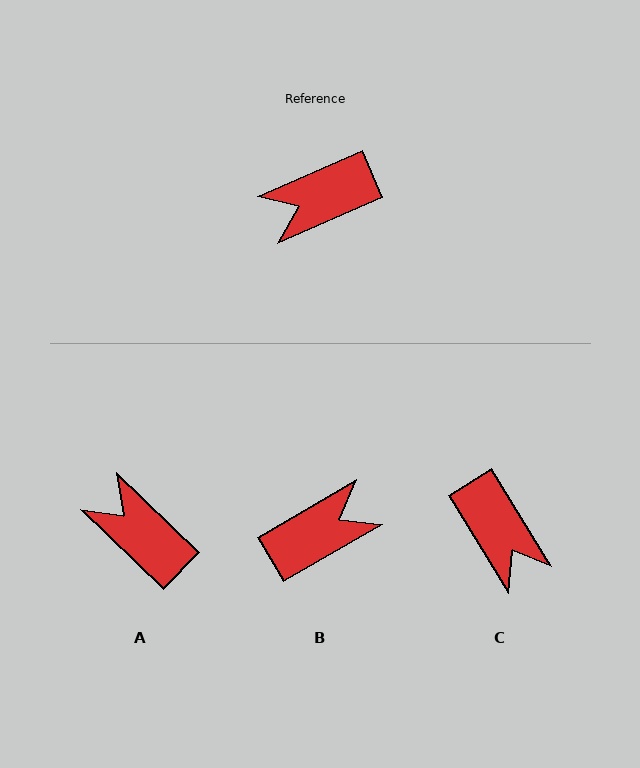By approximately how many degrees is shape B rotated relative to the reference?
Approximately 173 degrees clockwise.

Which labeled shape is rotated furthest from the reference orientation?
B, about 173 degrees away.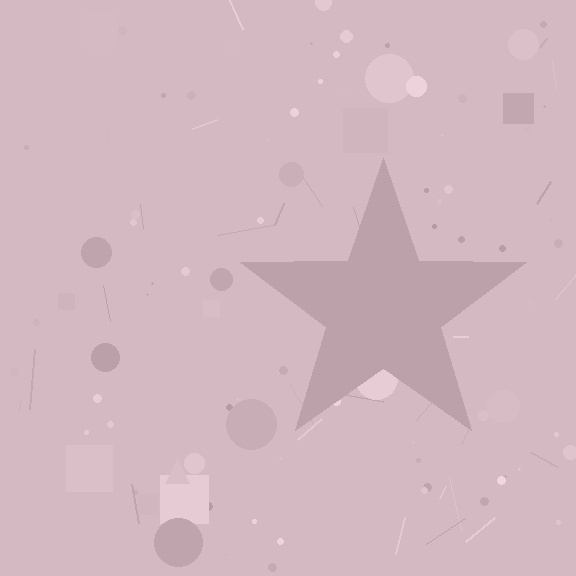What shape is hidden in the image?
A star is hidden in the image.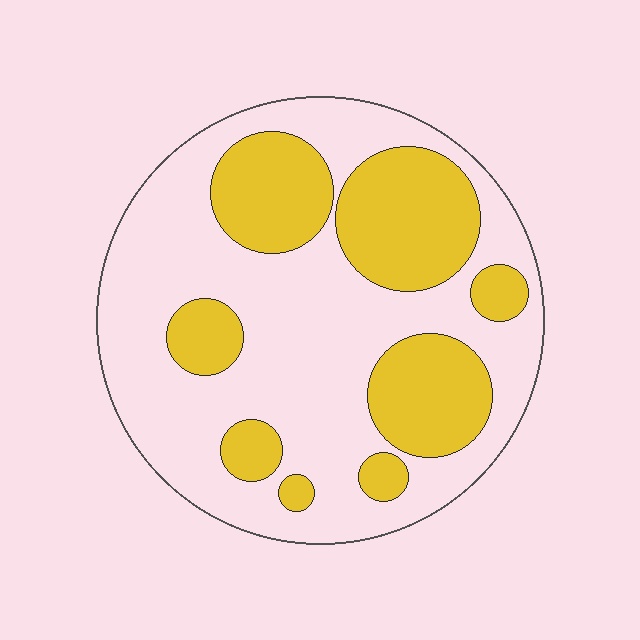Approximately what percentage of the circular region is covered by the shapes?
Approximately 35%.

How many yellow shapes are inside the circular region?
8.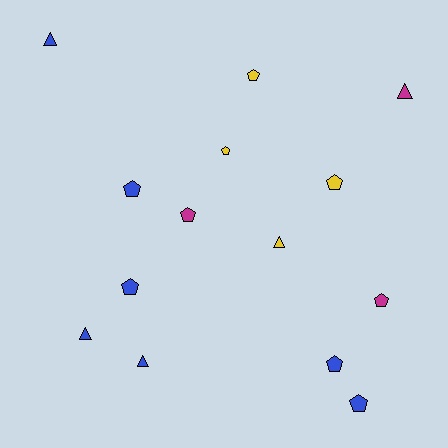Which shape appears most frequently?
Pentagon, with 9 objects.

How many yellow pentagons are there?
There are 3 yellow pentagons.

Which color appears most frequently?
Blue, with 7 objects.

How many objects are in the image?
There are 14 objects.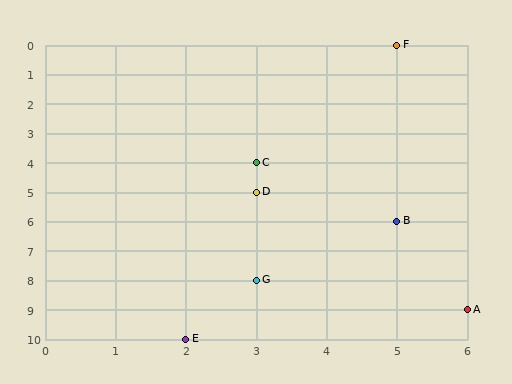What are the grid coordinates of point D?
Point D is at grid coordinates (3, 5).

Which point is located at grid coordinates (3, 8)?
Point G is at (3, 8).